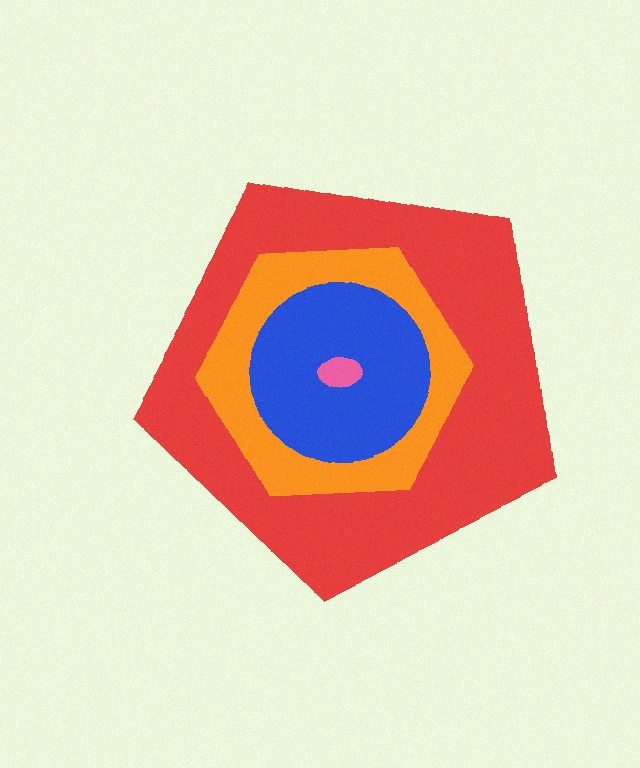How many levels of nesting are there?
4.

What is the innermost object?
The pink ellipse.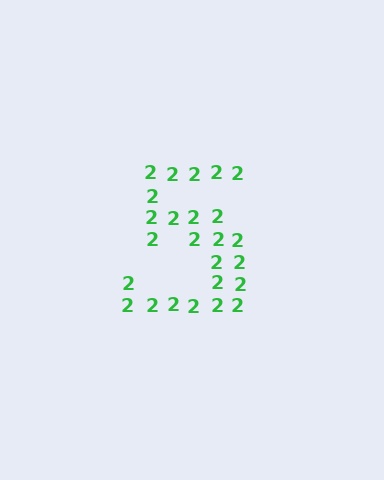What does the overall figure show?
The overall figure shows the digit 5.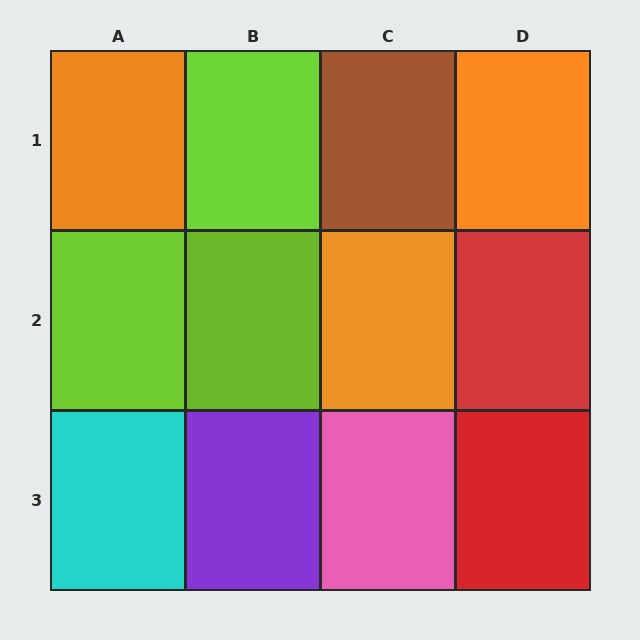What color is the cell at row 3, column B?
Purple.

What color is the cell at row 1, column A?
Orange.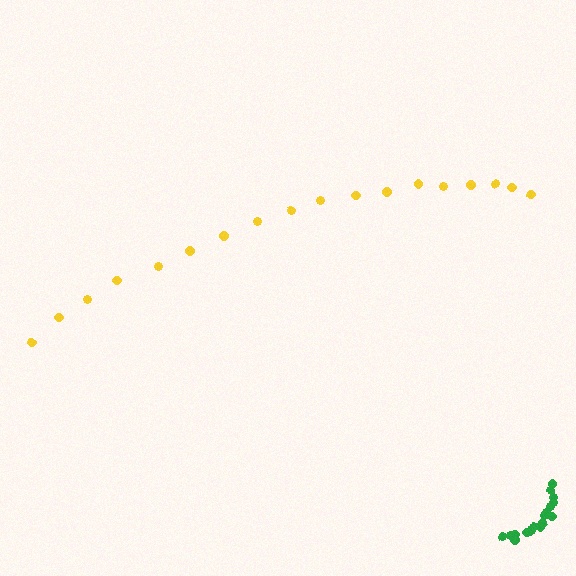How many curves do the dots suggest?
There are 2 distinct paths.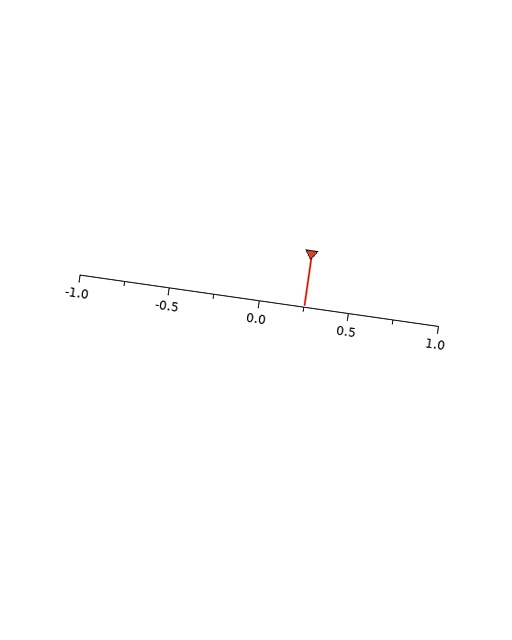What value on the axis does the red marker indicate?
The marker indicates approximately 0.25.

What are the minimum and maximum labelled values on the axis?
The axis runs from -1.0 to 1.0.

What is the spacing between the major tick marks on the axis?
The major ticks are spaced 0.5 apart.